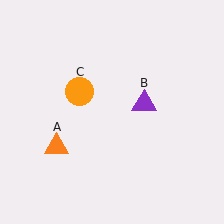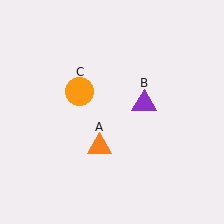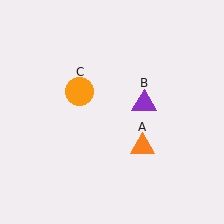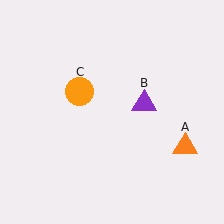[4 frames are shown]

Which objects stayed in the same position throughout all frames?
Purple triangle (object B) and orange circle (object C) remained stationary.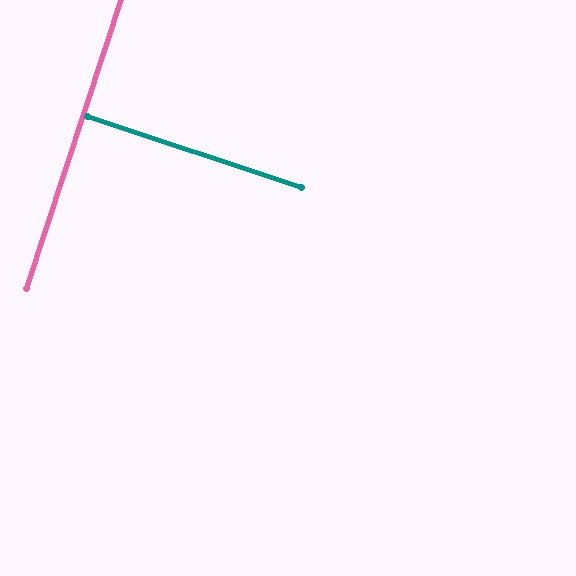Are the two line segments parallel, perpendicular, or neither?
Perpendicular — they meet at approximately 90°.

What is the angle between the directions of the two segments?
Approximately 90 degrees.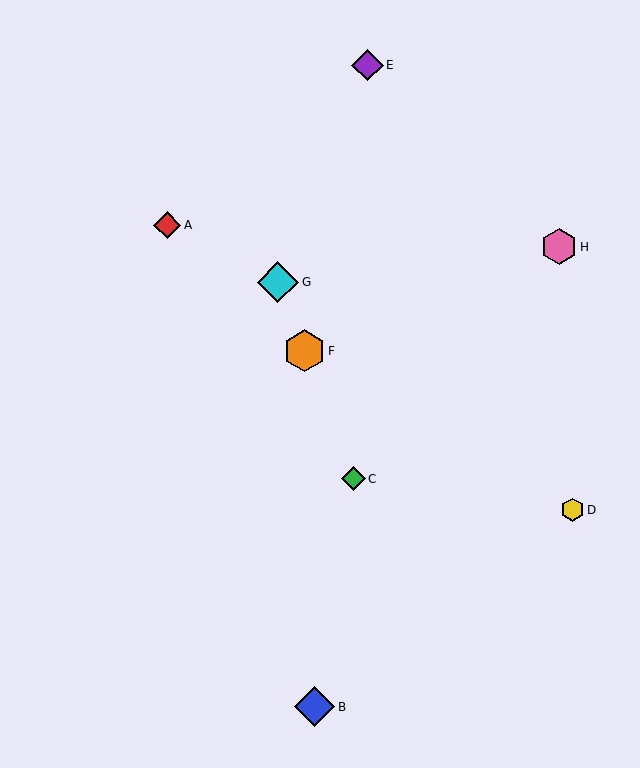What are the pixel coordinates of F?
Object F is at (304, 351).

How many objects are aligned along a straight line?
3 objects (C, F, G) are aligned along a straight line.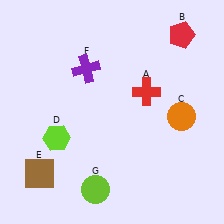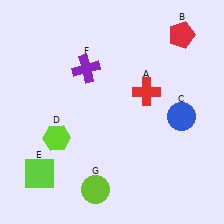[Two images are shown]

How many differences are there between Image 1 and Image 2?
There are 2 differences between the two images.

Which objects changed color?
C changed from orange to blue. E changed from brown to lime.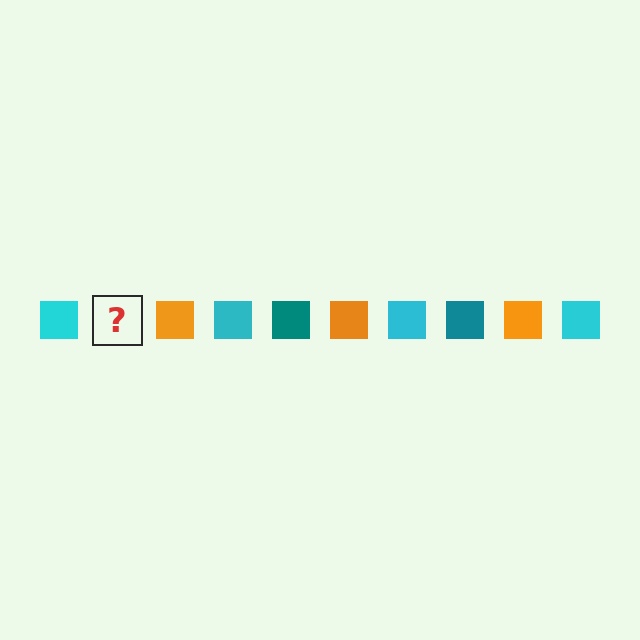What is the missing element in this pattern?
The missing element is a teal square.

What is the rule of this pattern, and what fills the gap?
The rule is that the pattern cycles through cyan, teal, orange squares. The gap should be filled with a teal square.